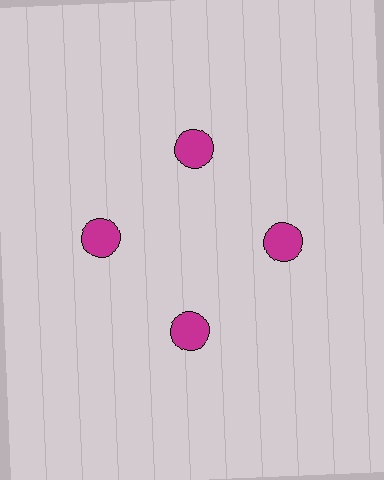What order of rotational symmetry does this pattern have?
This pattern has 4-fold rotational symmetry.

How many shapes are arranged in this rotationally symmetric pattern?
There are 4 shapes, arranged in 4 groups of 1.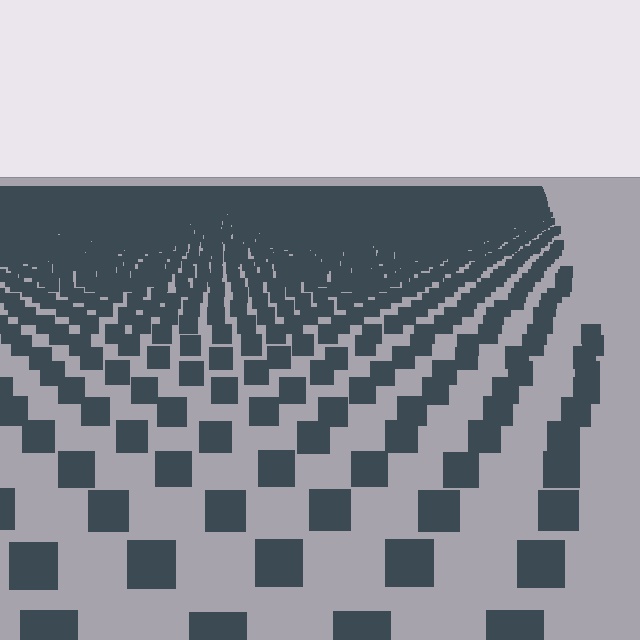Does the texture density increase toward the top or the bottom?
Density increases toward the top.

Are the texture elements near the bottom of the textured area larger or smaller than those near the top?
Larger. Near the bottom, elements are closer to the viewer and appear at a bigger on-screen size.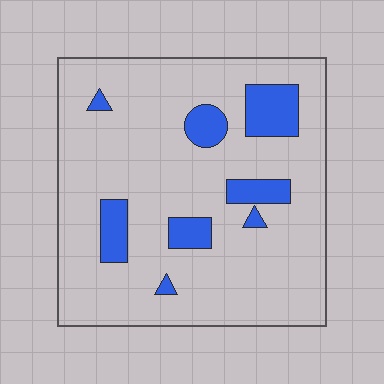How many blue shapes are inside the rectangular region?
8.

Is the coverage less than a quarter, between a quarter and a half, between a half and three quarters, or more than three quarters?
Less than a quarter.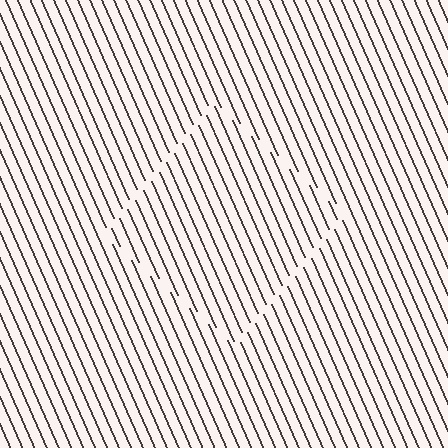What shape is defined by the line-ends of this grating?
An illusory square. The interior of the shape contains the same grating, shifted by half a period — the contour is defined by the phase discontinuity where line-ends from the inner and outer gratings abut.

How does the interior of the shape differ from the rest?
The interior of the shape contains the same grating, shifted by half a period — the contour is defined by the phase discontinuity where line-ends from the inner and outer gratings abut.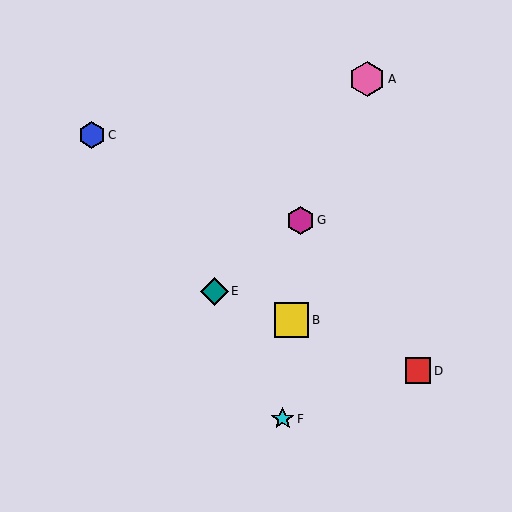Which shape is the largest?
The pink hexagon (labeled A) is the largest.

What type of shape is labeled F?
Shape F is a cyan star.